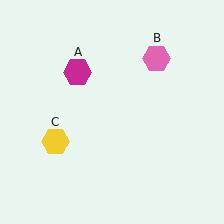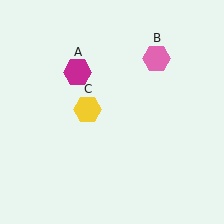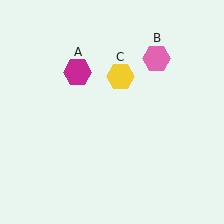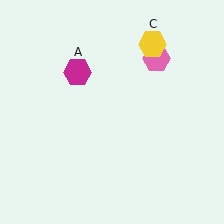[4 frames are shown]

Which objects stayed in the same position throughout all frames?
Magenta hexagon (object A) and pink hexagon (object B) remained stationary.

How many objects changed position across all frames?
1 object changed position: yellow hexagon (object C).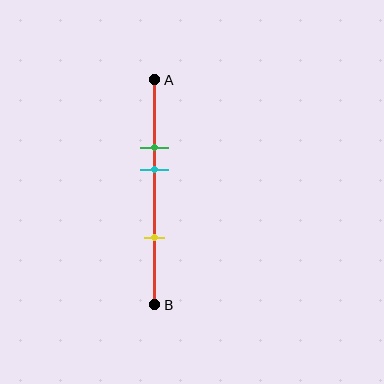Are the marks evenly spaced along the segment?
No, the marks are not evenly spaced.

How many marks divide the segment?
There are 3 marks dividing the segment.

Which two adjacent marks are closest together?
The green and cyan marks are the closest adjacent pair.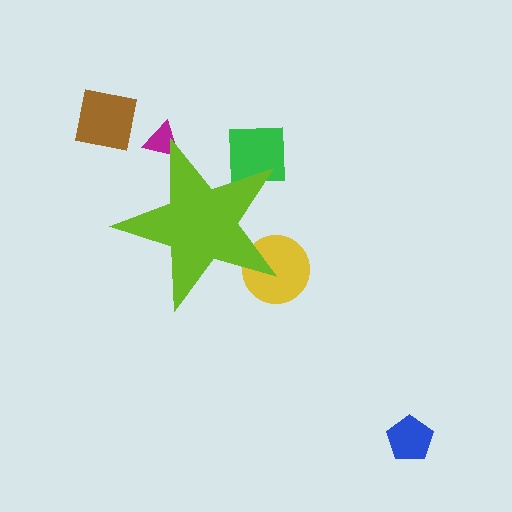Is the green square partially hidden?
Yes, the green square is partially hidden behind the lime star.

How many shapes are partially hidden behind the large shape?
3 shapes are partially hidden.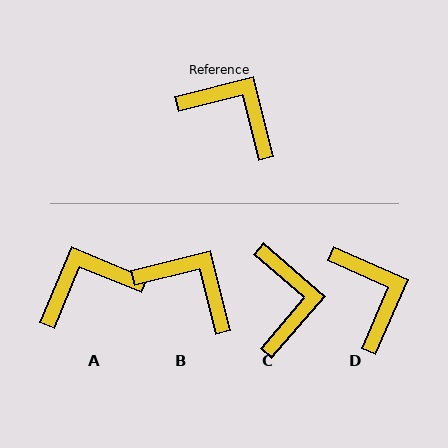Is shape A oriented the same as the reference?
No, it is off by about 53 degrees.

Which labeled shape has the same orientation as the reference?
B.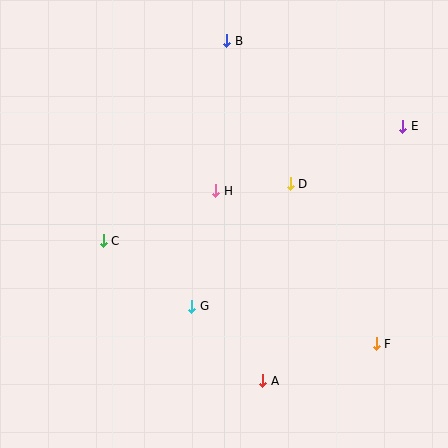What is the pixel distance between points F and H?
The distance between F and H is 222 pixels.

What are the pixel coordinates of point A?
Point A is at (263, 381).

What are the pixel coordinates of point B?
Point B is at (227, 41).